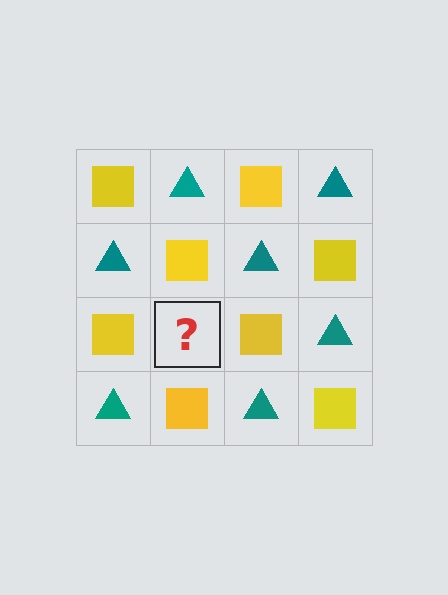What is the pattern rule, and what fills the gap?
The rule is that it alternates yellow square and teal triangle in a checkerboard pattern. The gap should be filled with a teal triangle.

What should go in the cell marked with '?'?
The missing cell should contain a teal triangle.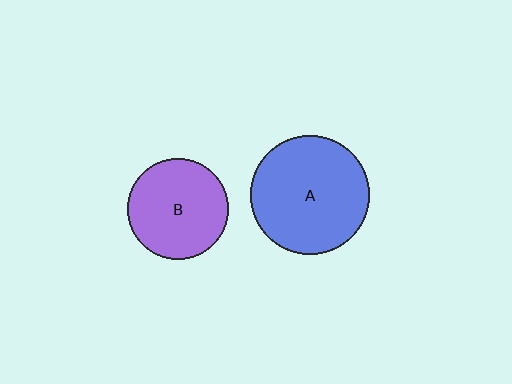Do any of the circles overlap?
No, none of the circles overlap.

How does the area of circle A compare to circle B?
Approximately 1.4 times.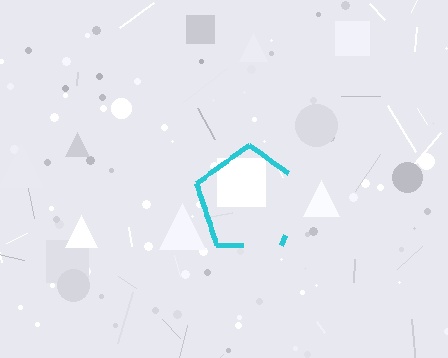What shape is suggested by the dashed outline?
The dashed outline suggests a pentagon.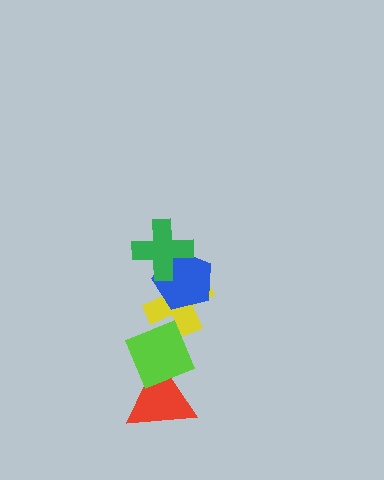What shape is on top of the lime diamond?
The yellow cross is on top of the lime diamond.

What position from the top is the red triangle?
The red triangle is 5th from the top.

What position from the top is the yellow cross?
The yellow cross is 3rd from the top.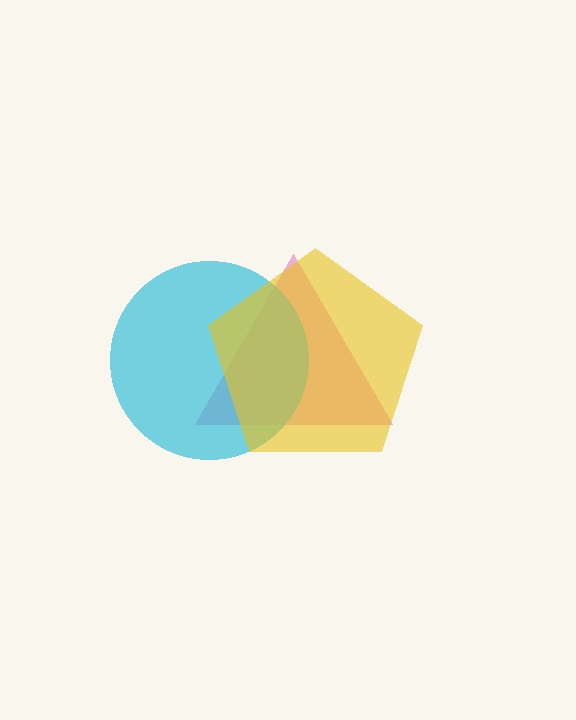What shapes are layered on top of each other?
The layered shapes are: a pink triangle, a cyan circle, a yellow pentagon.